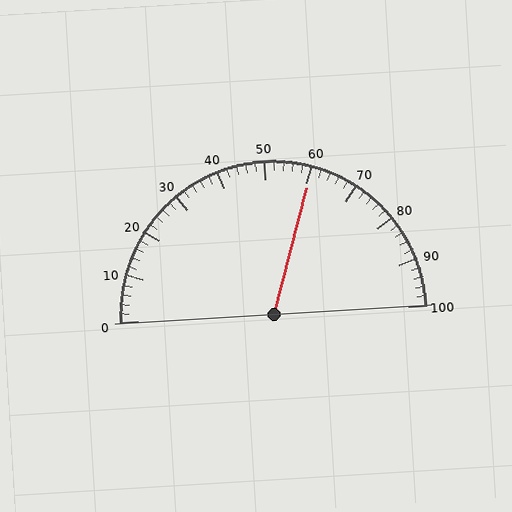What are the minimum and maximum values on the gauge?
The gauge ranges from 0 to 100.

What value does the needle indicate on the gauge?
The needle indicates approximately 60.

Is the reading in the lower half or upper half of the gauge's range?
The reading is in the upper half of the range (0 to 100).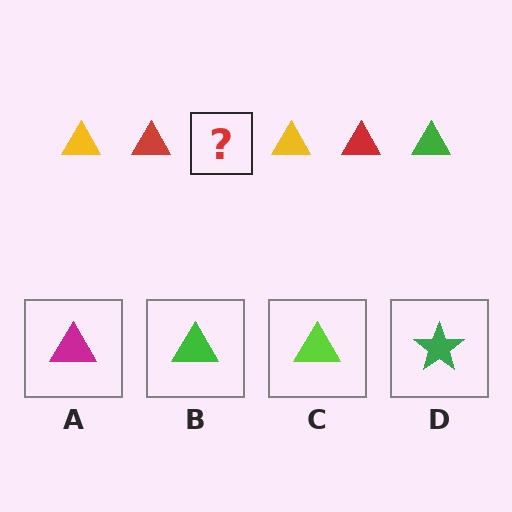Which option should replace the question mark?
Option B.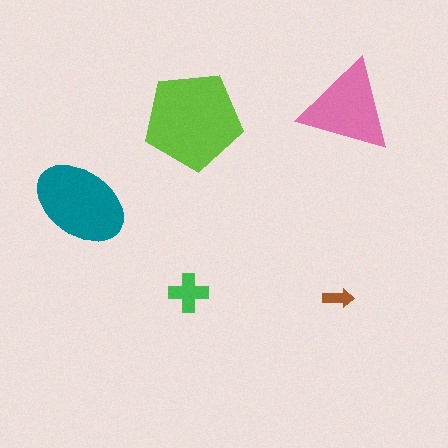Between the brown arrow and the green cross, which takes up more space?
The green cross.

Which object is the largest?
The lime pentagon.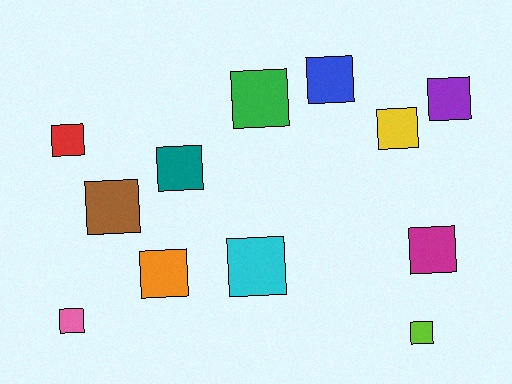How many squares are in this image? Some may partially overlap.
There are 12 squares.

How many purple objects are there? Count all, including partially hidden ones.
There is 1 purple object.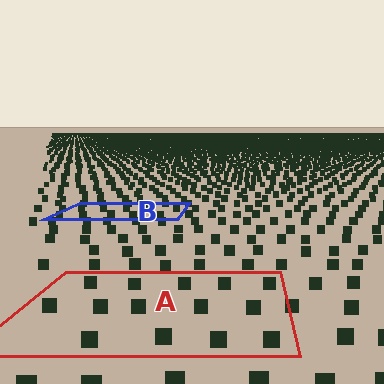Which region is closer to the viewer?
Region A is closer. The texture elements there are larger and more spread out.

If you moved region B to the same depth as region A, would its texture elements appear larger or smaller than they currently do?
They would appear larger. At a closer depth, the same texture elements are projected at a bigger on-screen size.